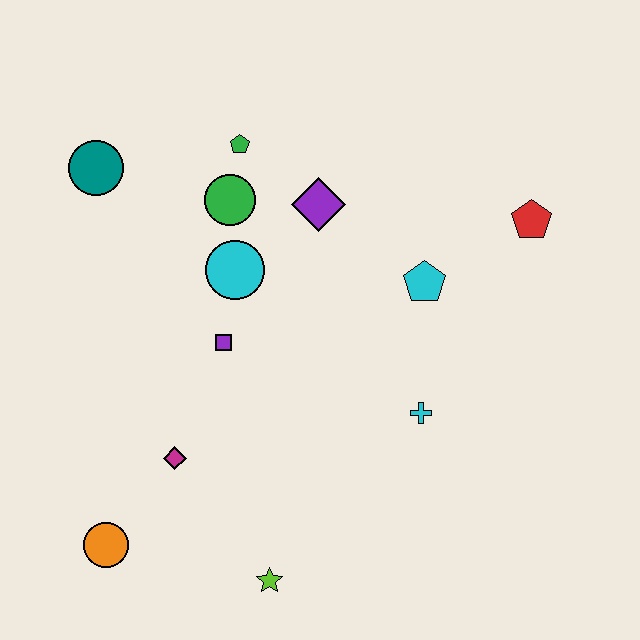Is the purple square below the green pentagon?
Yes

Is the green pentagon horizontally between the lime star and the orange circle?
Yes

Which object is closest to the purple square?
The cyan circle is closest to the purple square.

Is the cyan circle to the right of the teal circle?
Yes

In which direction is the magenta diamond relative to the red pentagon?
The magenta diamond is to the left of the red pentagon.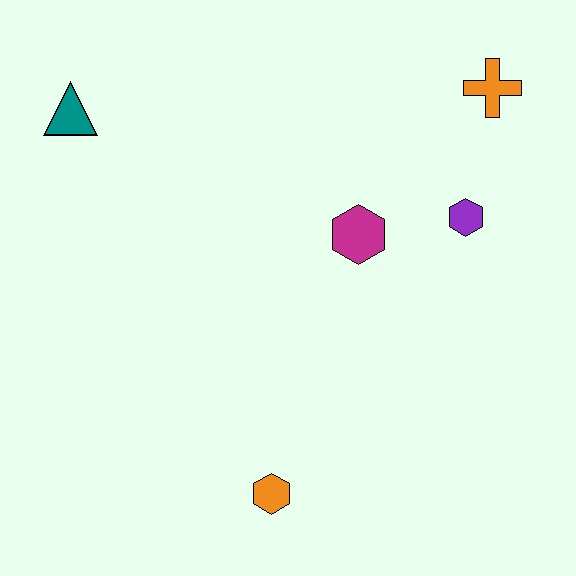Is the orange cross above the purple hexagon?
Yes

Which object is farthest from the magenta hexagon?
The teal triangle is farthest from the magenta hexagon.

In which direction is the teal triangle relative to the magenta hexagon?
The teal triangle is to the left of the magenta hexagon.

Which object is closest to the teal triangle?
The magenta hexagon is closest to the teal triangle.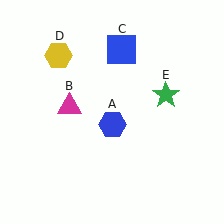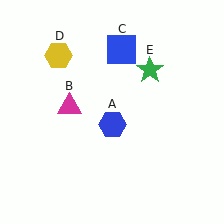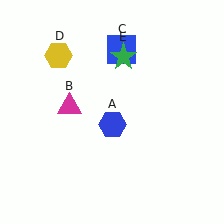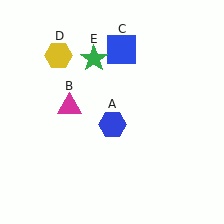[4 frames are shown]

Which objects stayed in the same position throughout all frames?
Blue hexagon (object A) and magenta triangle (object B) and blue square (object C) and yellow hexagon (object D) remained stationary.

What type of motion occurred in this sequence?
The green star (object E) rotated counterclockwise around the center of the scene.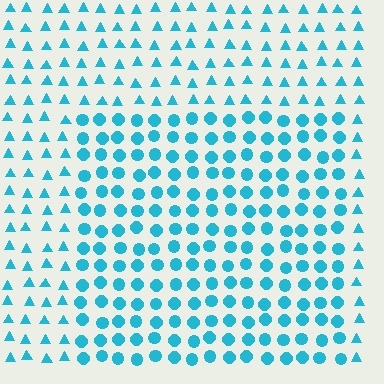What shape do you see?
I see a rectangle.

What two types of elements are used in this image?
The image uses circles inside the rectangle region and triangles outside it.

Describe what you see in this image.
The image is filled with small cyan elements arranged in a uniform grid. A rectangle-shaped region contains circles, while the surrounding area contains triangles. The boundary is defined purely by the change in element shape.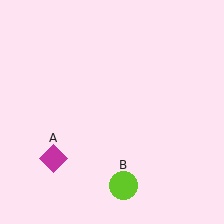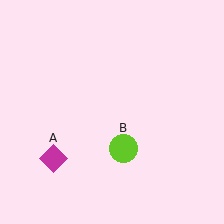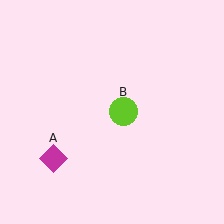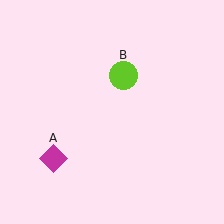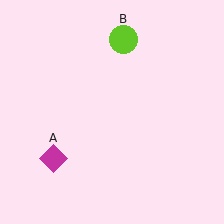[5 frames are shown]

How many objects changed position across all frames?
1 object changed position: lime circle (object B).